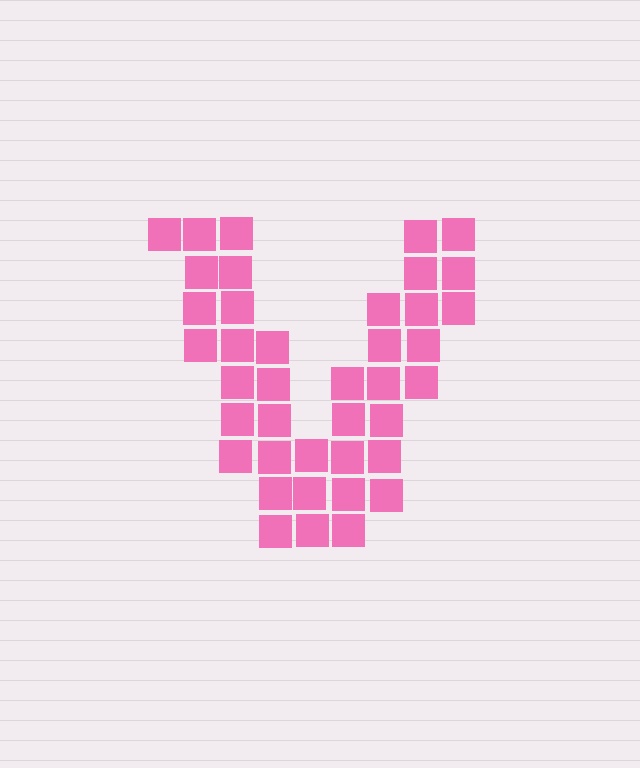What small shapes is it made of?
It is made of small squares.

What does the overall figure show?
The overall figure shows the letter V.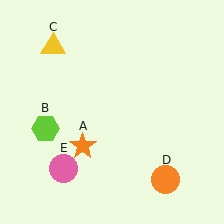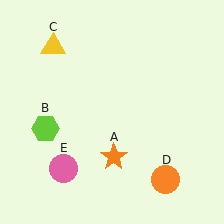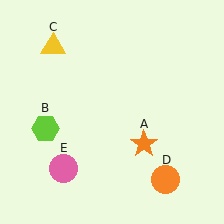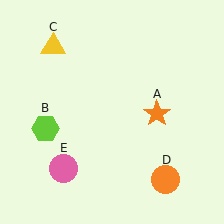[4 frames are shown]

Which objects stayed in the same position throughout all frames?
Lime hexagon (object B) and yellow triangle (object C) and orange circle (object D) and pink circle (object E) remained stationary.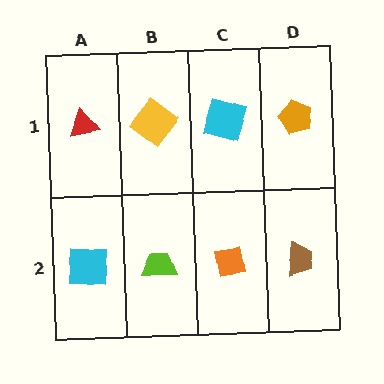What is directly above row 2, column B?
A yellow diamond.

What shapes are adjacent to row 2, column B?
A yellow diamond (row 1, column B), a cyan square (row 2, column A), an orange square (row 2, column C).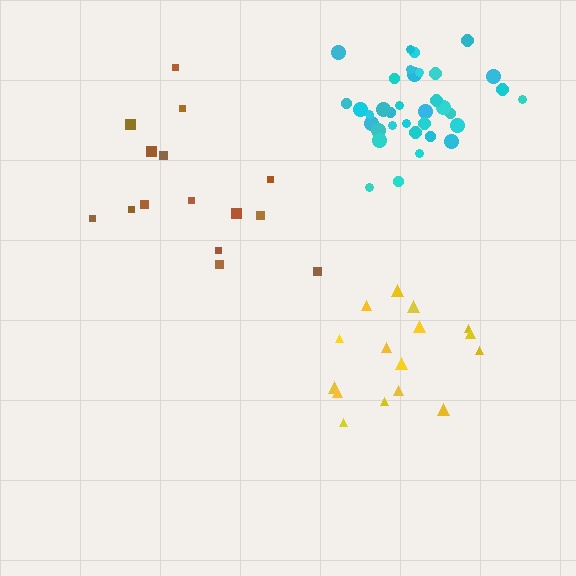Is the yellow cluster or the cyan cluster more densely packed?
Cyan.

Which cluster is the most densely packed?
Cyan.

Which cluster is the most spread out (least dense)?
Brown.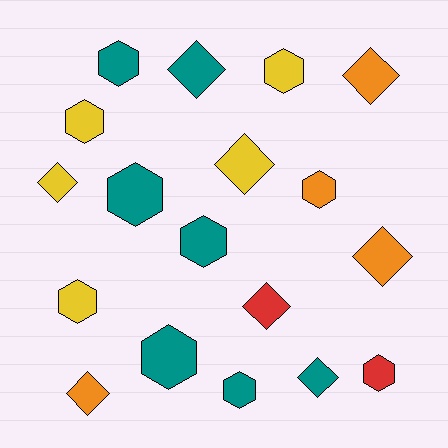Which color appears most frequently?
Teal, with 7 objects.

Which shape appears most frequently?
Hexagon, with 10 objects.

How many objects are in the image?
There are 18 objects.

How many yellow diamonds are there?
There are 2 yellow diamonds.